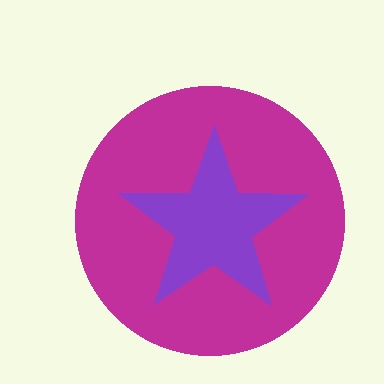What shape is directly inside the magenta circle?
The purple star.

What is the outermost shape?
The magenta circle.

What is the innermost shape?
The purple star.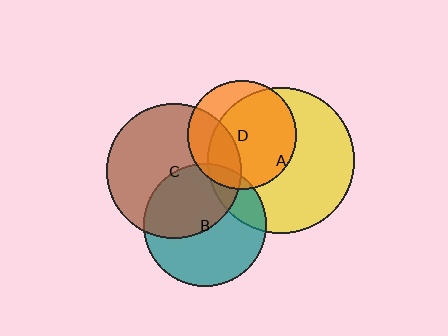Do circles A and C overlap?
Yes.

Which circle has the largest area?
Circle A (yellow).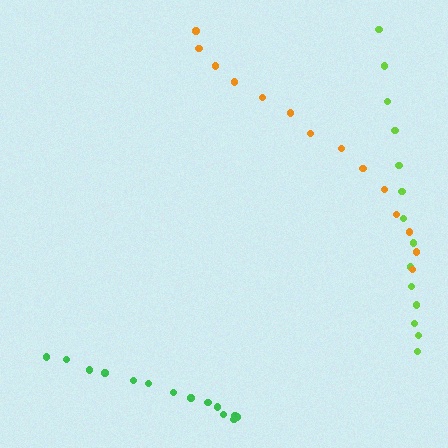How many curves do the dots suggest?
There are 3 distinct paths.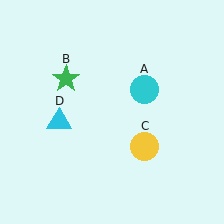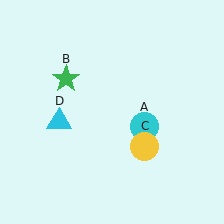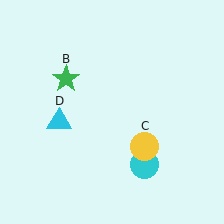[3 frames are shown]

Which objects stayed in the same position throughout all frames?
Green star (object B) and yellow circle (object C) and cyan triangle (object D) remained stationary.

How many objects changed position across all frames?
1 object changed position: cyan circle (object A).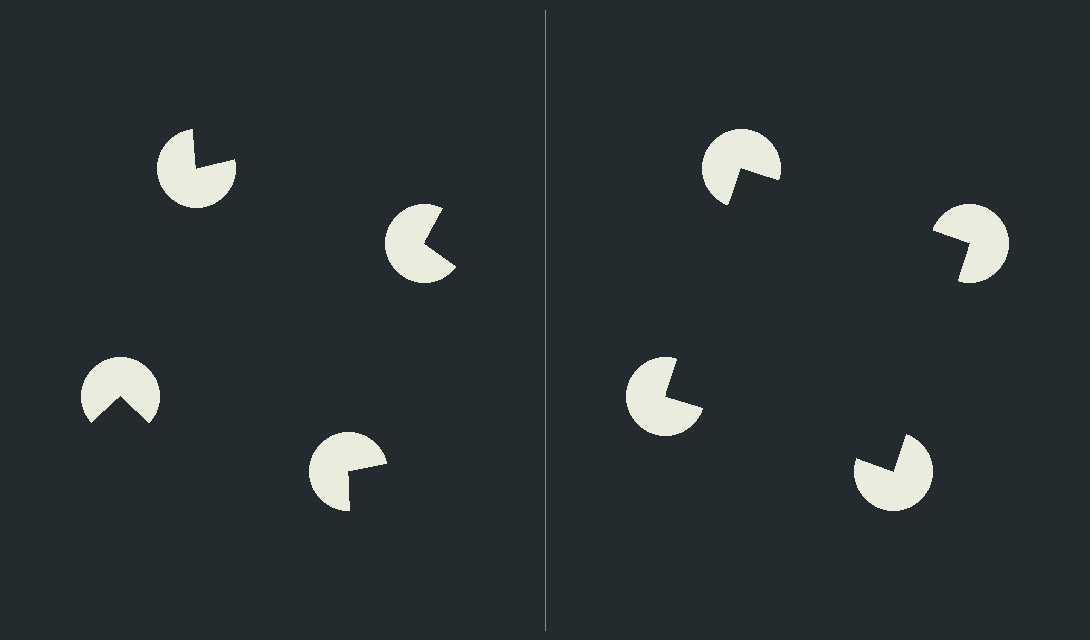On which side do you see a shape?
An illusory square appears on the right side. On the left side the wedge cuts are rotated, so no coherent shape forms.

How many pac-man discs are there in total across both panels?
8 — 4 on each side.